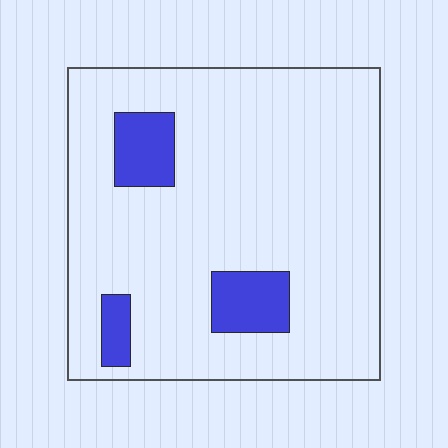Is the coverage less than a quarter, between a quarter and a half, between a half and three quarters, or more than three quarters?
Less than a quarter.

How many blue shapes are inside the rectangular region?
3.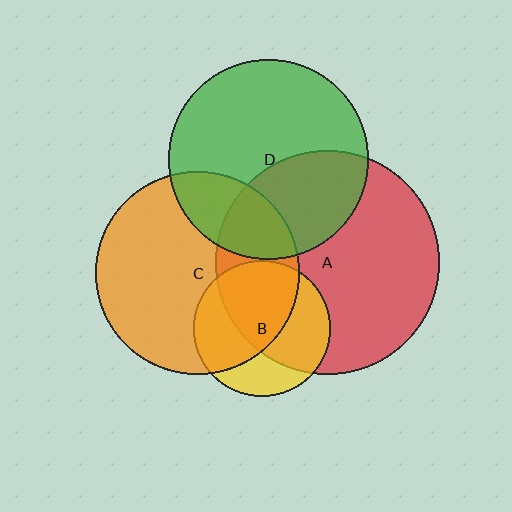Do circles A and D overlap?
Yes.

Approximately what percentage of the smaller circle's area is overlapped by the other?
Approximately 35%.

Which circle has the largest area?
Circle A (red).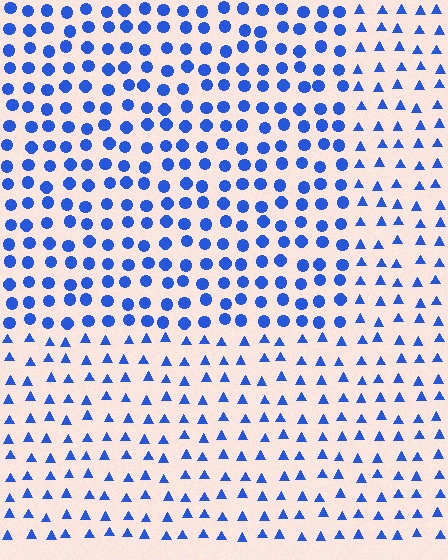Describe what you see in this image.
The image is filled with small blue elements arranged in a uniform grid. A rectangle-shaped region contains circles, while the surrounding area contains triangles. The boundary is defined purely by the change in element shape.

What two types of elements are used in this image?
The image uses circles inside the rectangle region and triangles outside it.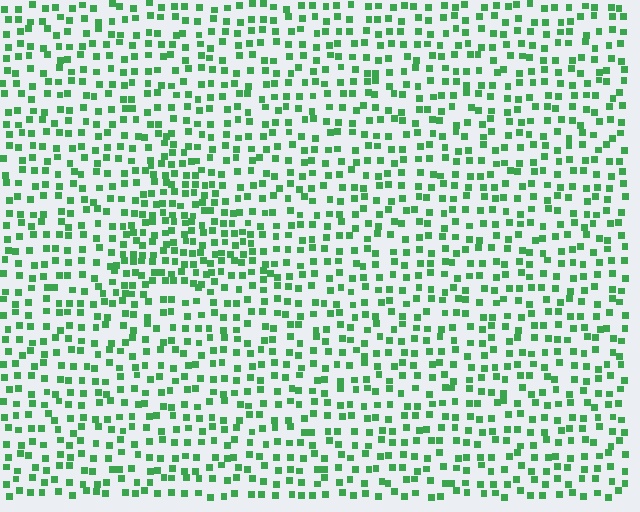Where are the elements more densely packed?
The elements are more densely packed inside the triangle boundary.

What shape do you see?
I see a triangle.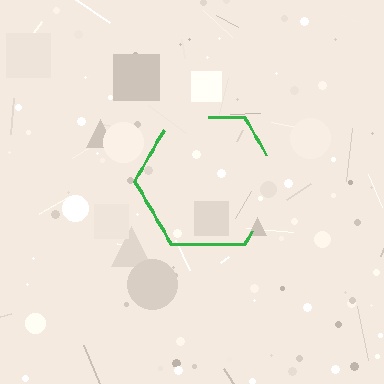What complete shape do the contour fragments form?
The contour fragments form a hexagon.